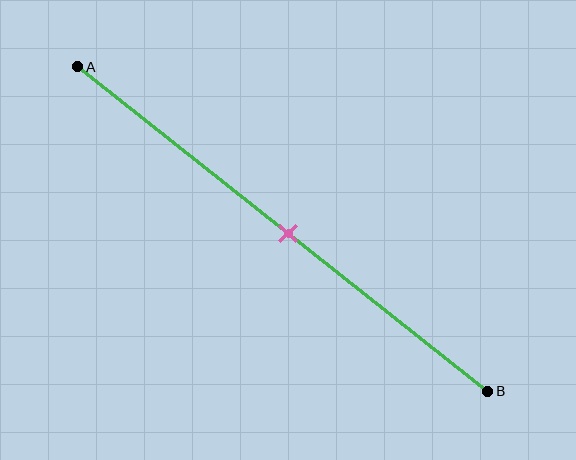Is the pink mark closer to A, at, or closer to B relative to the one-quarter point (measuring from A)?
The pink mark is closer to point B than the one-quarter point of segment AB.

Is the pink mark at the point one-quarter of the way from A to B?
No, the mark is at about 50% from A, not at the 25% one-quarter point.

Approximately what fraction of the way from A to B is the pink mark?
The pink mark is approximately 50% of the way from A to B.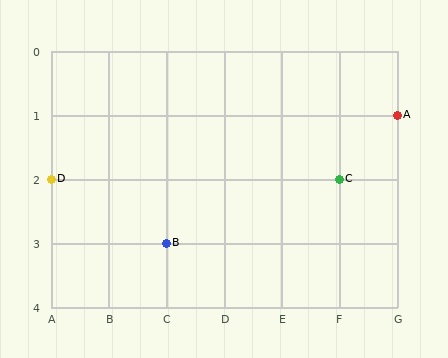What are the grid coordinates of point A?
Point A is at grid coordinates (G, 1).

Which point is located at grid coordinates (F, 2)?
Point C is at (F, 2).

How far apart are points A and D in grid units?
Points A and D are 6 columns and 1 row apart (about 6.1 grid units diagonally).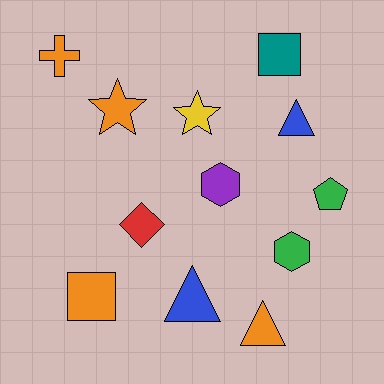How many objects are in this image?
There are 12 objects.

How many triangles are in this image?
There are 3 triangles.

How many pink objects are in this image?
There are no pink objects.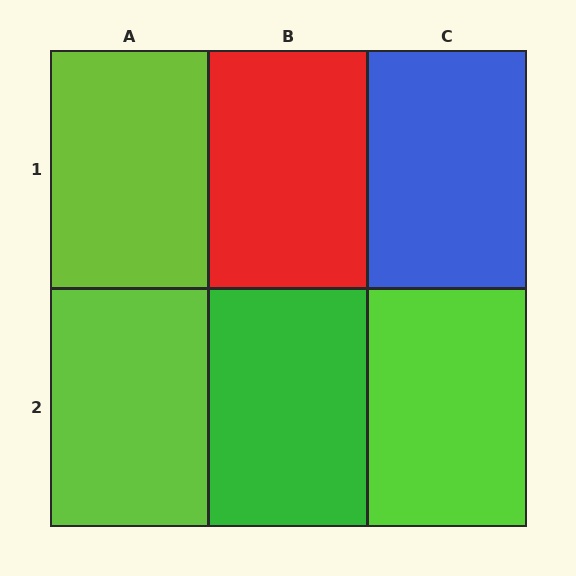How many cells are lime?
3 cells are lime.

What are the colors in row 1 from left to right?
Lime, red, blue.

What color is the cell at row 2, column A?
Lime.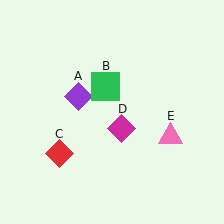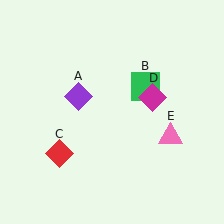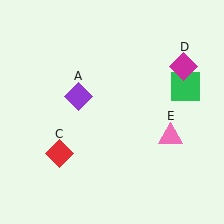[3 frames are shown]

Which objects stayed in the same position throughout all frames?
Purple diamond (object A) and red diamond (object C) and pink triangle (object E) remained stationary.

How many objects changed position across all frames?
2 objects changed position: green square (object B), magenta diamond (object D).